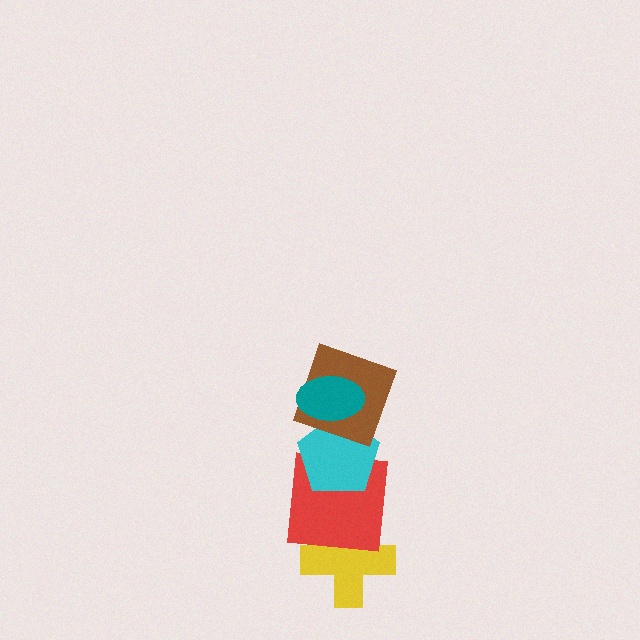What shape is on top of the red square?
The cyan pentagon is on top of the red square.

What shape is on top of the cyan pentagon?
The brown square is on top of the cyan pentagon.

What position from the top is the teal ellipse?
The teal ellipse is 1st from the top.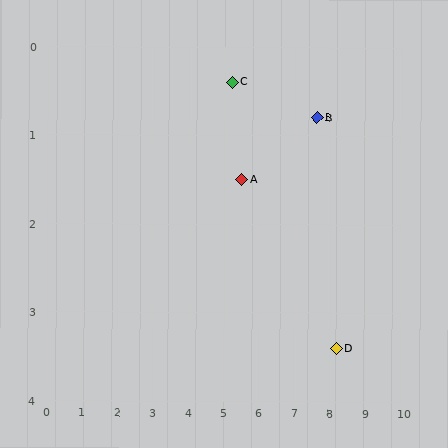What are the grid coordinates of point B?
Point B is at approximately (7.6, 0.8).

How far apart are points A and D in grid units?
Points A and D are about 3.3 grid units apart.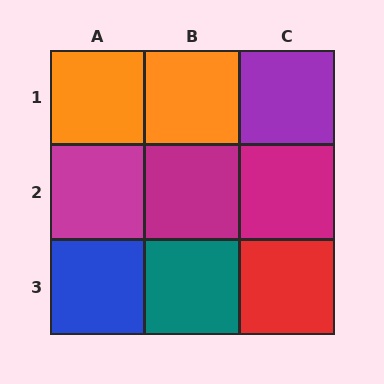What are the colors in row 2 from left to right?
Magenta, magenta, magenta.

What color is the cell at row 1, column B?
Orange.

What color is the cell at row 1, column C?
Purple.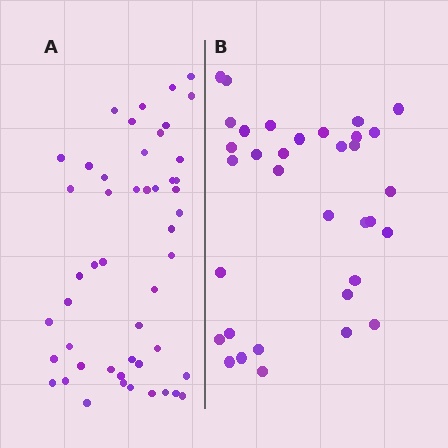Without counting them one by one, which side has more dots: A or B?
Region A (the left region) has more dots.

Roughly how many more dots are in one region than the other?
Region A has approximately 15 more dots than region B.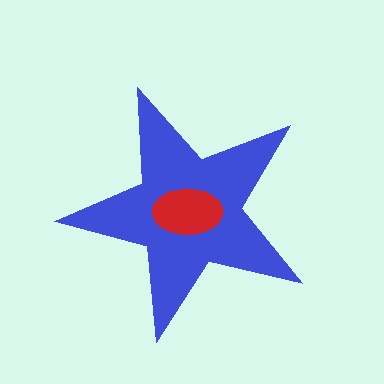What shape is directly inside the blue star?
The red ellipse.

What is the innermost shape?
The red ellipse.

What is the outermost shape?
The blue star.